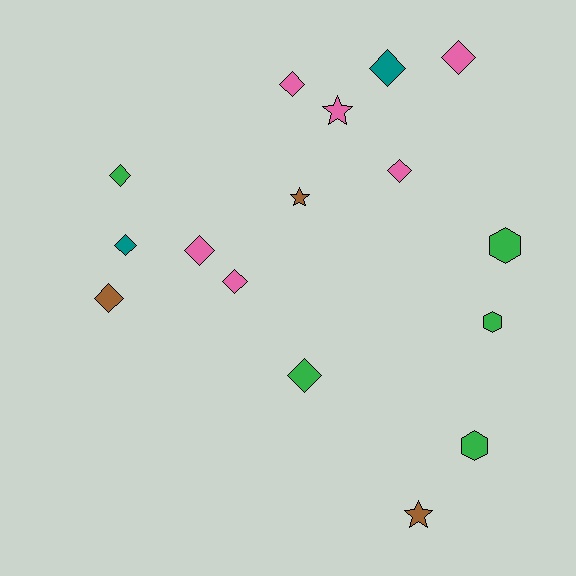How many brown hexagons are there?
There are no brown hexagons.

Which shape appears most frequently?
Diamond, with 10 objects.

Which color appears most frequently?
Pink, with 6 objects.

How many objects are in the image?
There are 16 objects.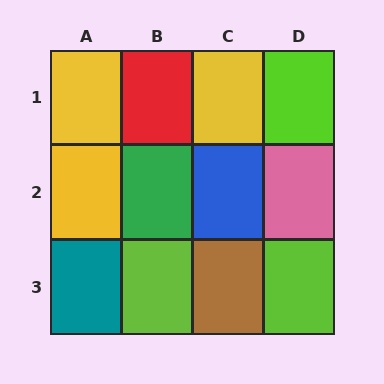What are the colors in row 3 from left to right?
Teal, lime, brown, lime.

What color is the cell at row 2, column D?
Pink.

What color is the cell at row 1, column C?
Yellow.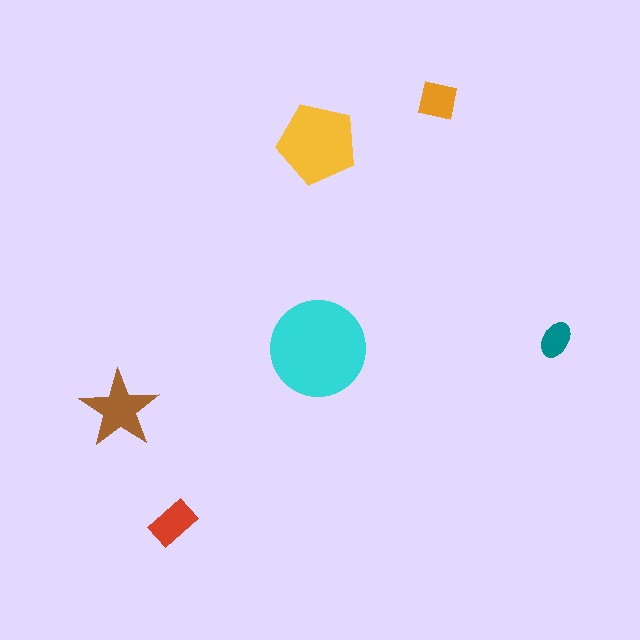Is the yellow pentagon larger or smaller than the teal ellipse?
Larger.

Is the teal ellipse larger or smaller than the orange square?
Smaller.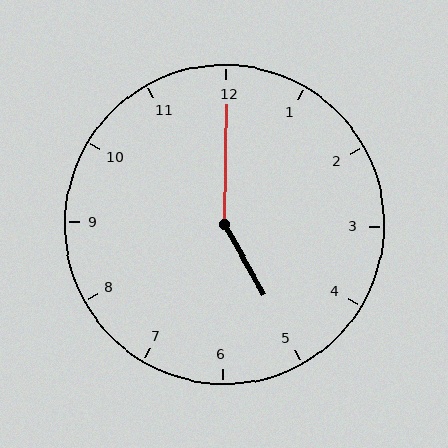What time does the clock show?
5:00.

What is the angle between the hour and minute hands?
Approximately 150 degrees.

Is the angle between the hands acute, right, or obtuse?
It is obtuse.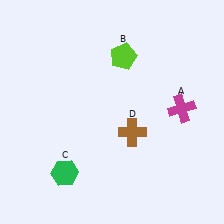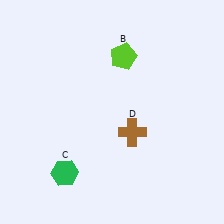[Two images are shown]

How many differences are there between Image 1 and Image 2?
There is 1 difference between the two images.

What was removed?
The magenta cross (A) was removed in Image 2.